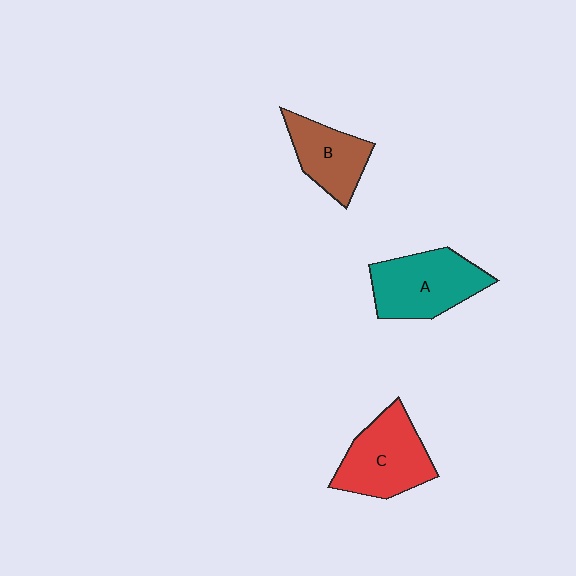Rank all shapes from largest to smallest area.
From largest to smallest: A (teal), C (red), B (brown).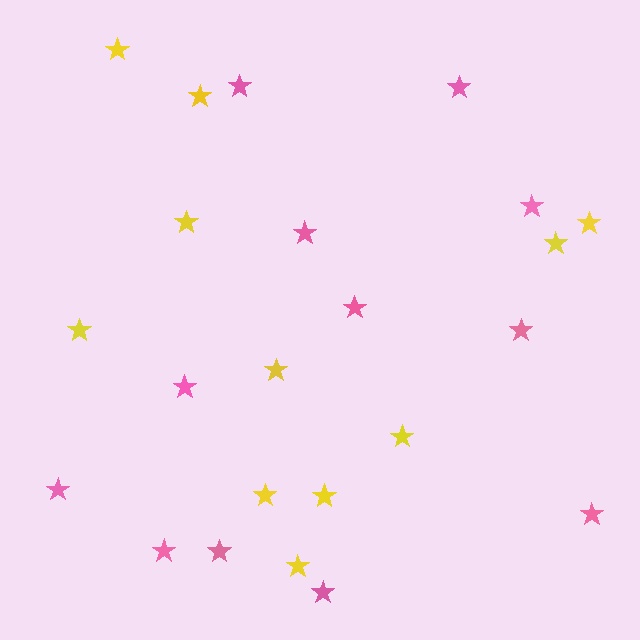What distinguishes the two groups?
There are 2 groups: one group of yellow stars (11) and one group of pink stars (12).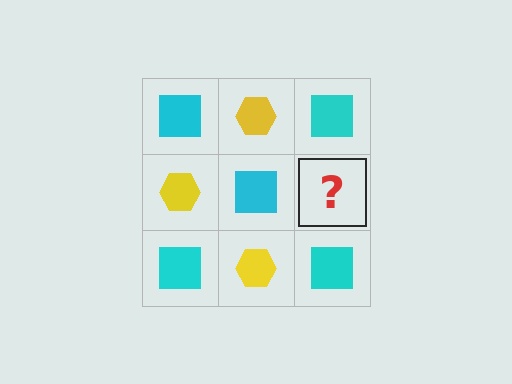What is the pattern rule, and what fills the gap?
The rule is that it alternates cyan square and yellow hexagon in a checkerboard pattern. The gap should be filled with a yellow hexagon.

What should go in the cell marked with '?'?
The missing cell should contain a yellow hexagon.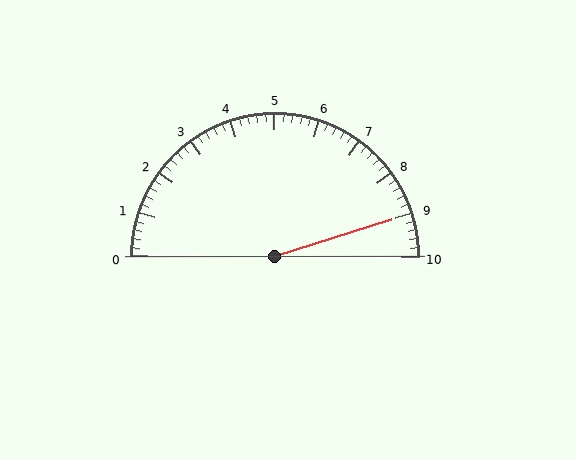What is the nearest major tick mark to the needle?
The nearest major tick mark is 9.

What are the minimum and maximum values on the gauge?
The gauge ranges from 0 to 10.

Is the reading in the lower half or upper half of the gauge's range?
The reading is in the upper half of the range (0 to 10).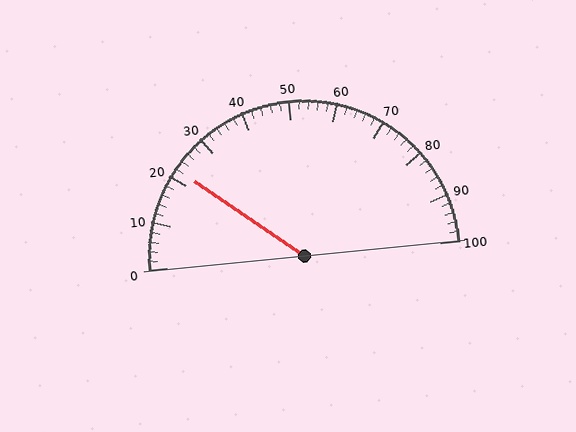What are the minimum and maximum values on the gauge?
The gauge ranges from 0 to 100.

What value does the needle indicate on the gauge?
The needle indicates approximately 22.